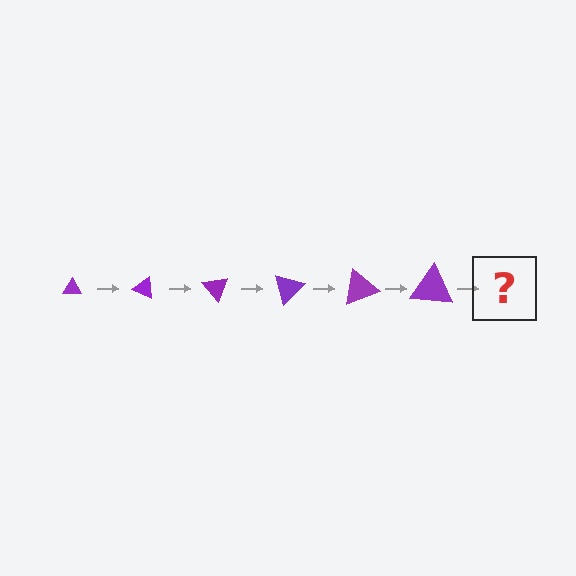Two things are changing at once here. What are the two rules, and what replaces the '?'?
The two rules are that the triangle grows larger each step and it rotates 25 degrees each step. The '?' should be a triangle, larger than the previous one and rotated 150 degrees from the start.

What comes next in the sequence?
The next element should be a triangle, larger than the previous one and rotated 150 degrees from the start.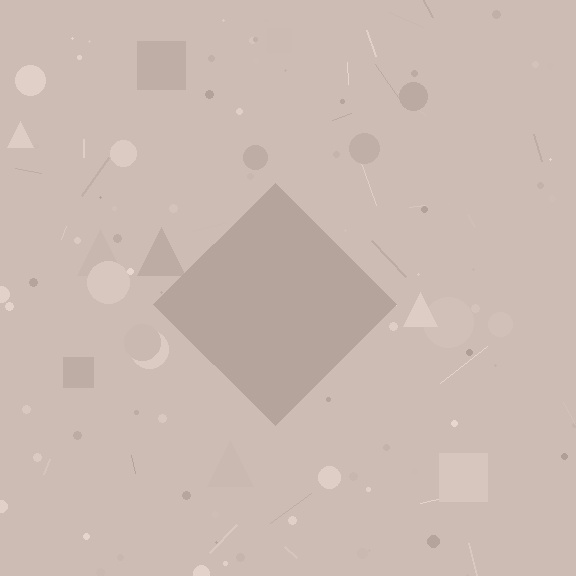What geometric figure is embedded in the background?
A diamond is embedded in the background.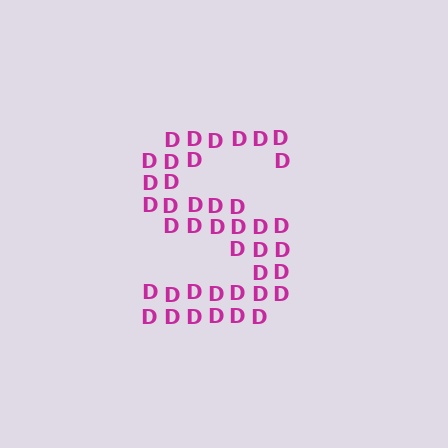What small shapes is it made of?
It is made of small letter D's.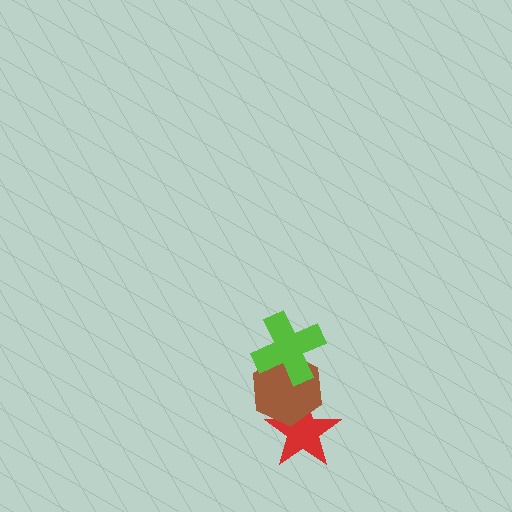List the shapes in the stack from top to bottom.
From top to bottom: the lime cross, the brown hexagon, the red star.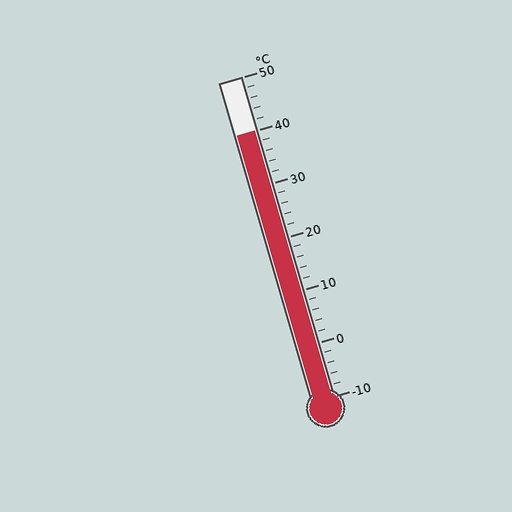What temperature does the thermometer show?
The thermometer shows approximately 40°C.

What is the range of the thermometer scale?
The thermometer scale ranges from -10°C to 50°C.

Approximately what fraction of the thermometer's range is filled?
The thermometer is filled to approximately 85% of its range.